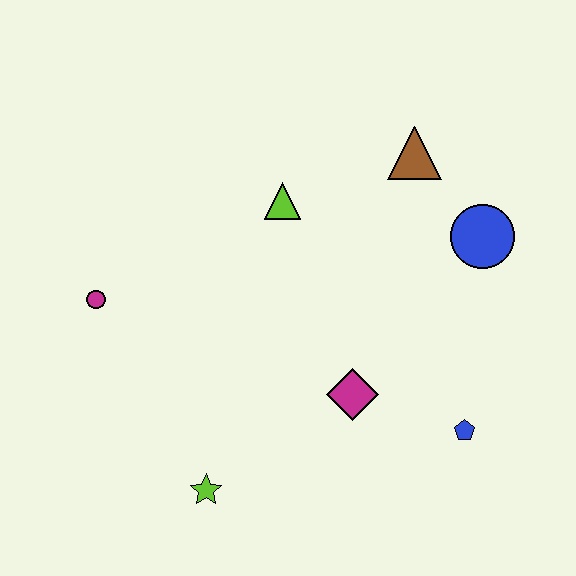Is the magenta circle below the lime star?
No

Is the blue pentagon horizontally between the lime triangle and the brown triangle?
No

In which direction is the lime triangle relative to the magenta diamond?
The lime triangle is above the magenta diamond.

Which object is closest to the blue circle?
The brown triangle is closest to the blue circle.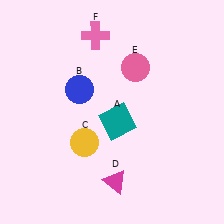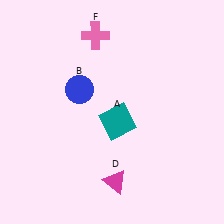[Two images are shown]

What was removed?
The pink circle (E), the yellow circle (C) were removed in Image 2.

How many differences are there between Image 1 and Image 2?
There are 2 differences between the two images.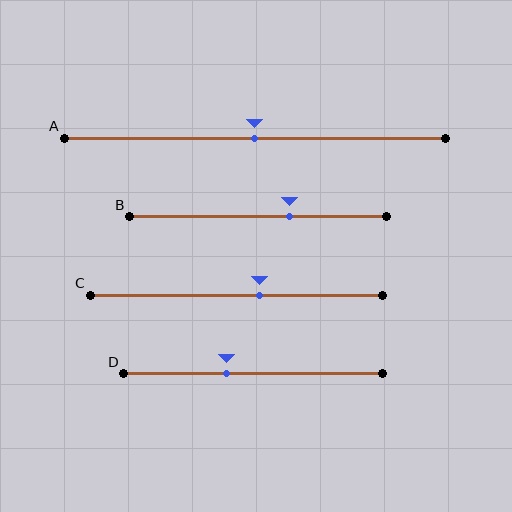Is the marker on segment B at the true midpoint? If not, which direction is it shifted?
No, the marker on segment B is shifted to the right by about 12% of the segment length.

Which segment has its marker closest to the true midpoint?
Segment A has its marker closest to the true midpoint.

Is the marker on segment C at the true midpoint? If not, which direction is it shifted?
No, the marker on segment C is shifted to the right by about 8% of the segment length.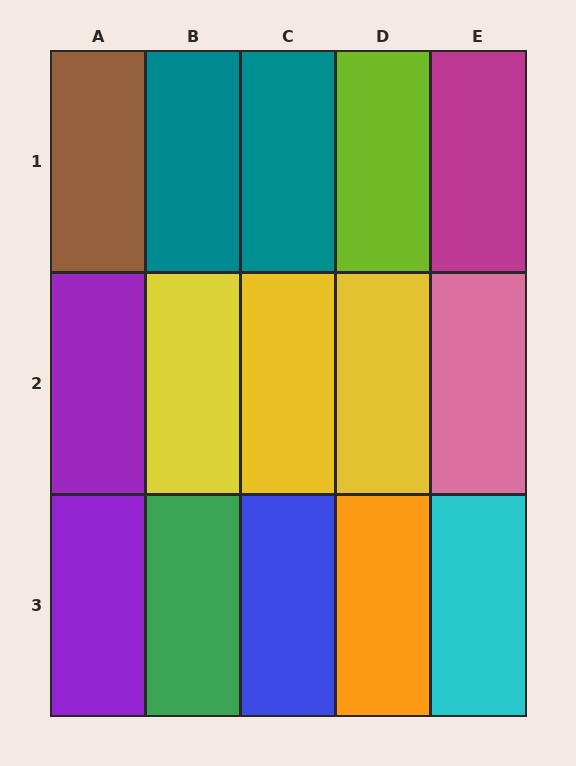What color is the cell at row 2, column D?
Yellow.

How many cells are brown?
1 cell is brown.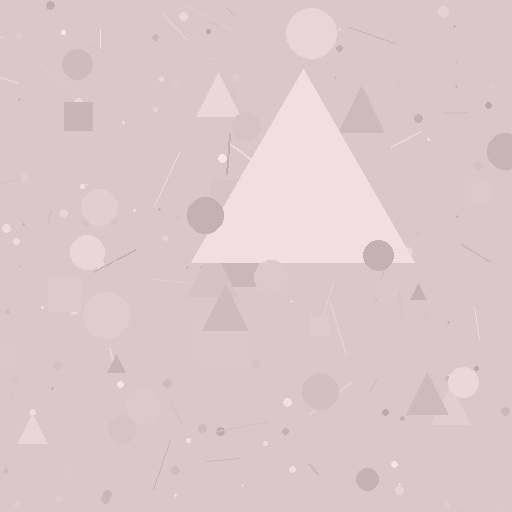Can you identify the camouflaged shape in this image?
The camouflaged shape is a triangle.